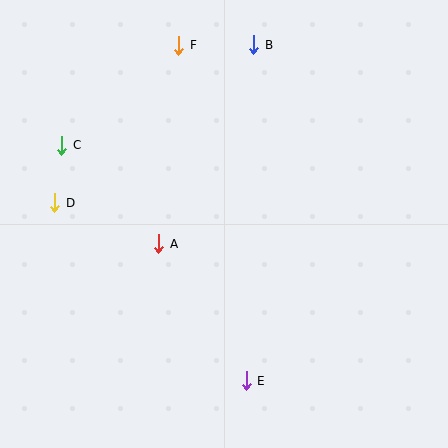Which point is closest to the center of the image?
Point A at (159, 244) is closest to the center.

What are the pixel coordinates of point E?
Point E is at (246, 381).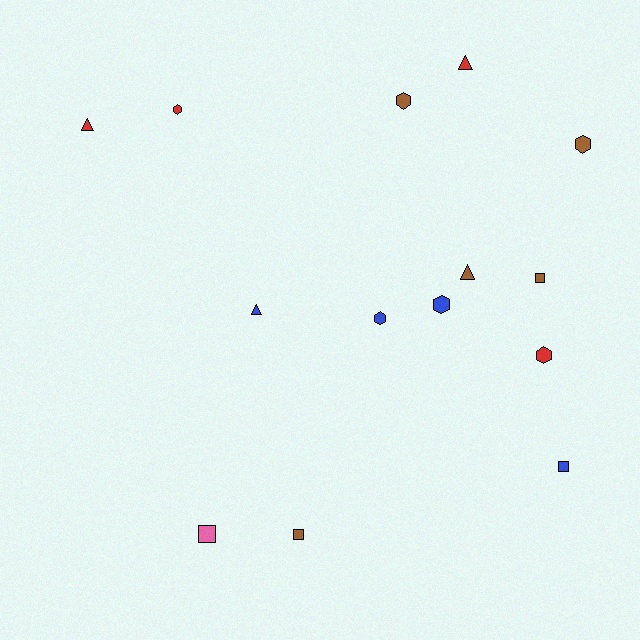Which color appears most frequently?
Brown, with 5 objects.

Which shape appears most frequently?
Hexagon, with 6 objects.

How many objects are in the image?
There are 14 objects.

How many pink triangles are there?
There are no pink triangles.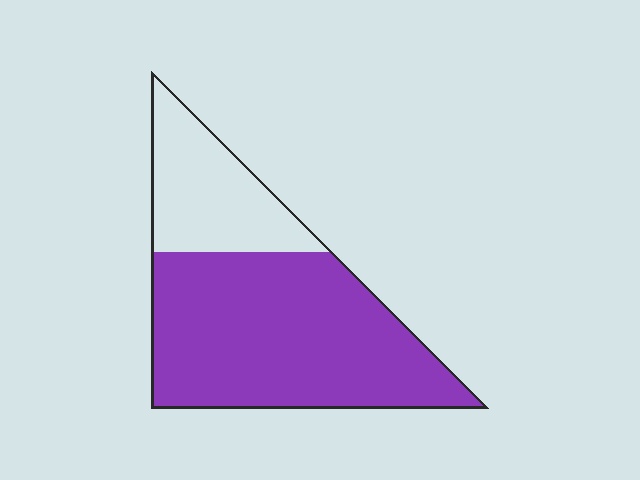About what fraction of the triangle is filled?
About three quarters (3/4).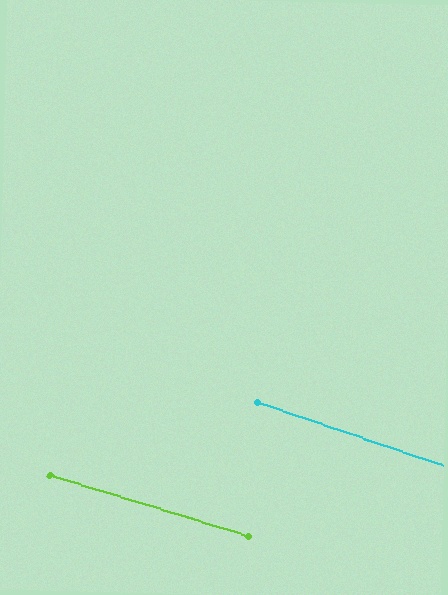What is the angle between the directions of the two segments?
Approximately 2 degrees.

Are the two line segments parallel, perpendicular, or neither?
Parallel — their directions differ by only 1.8°.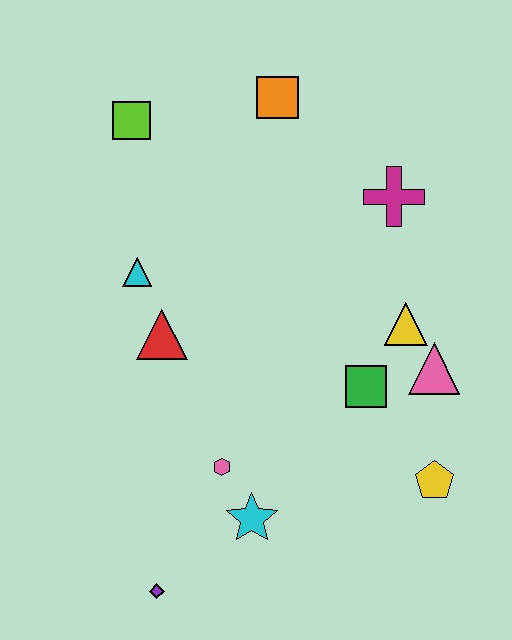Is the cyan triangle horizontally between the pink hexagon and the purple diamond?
No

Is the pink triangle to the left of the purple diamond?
No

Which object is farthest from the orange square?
The purple diamond is farthest from the orange square.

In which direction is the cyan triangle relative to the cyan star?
The cyan triangle is above the cyan star.